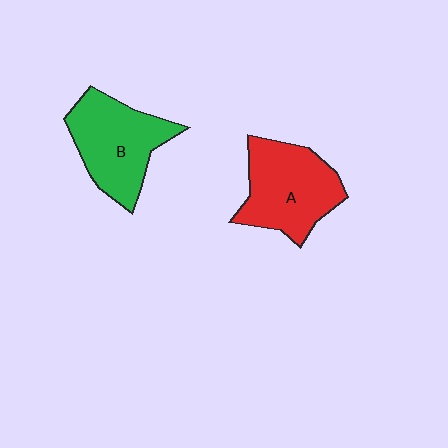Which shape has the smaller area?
Shape B (green).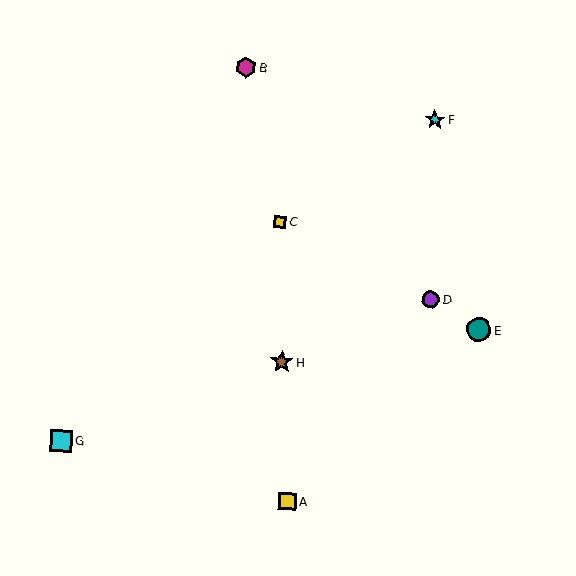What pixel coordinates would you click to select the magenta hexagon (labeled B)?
Click at (246, 67) to select the magenta hexagon B.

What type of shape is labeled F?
Shape F is a cyan star.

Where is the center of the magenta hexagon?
The center of the magenta hexagon is at (246, 67).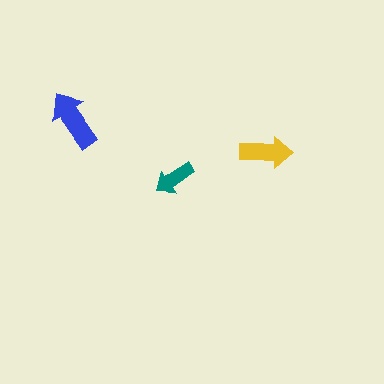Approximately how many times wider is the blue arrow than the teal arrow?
About 1.5 times wider.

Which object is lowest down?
The teal arrow is bottommost.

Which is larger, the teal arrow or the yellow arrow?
The yellow one.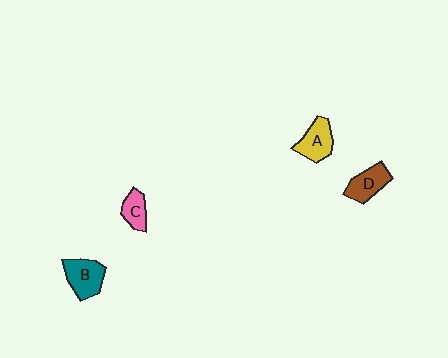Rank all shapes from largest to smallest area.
From largest to smallest: B (teal), A (yellow), D (brown), C (pink).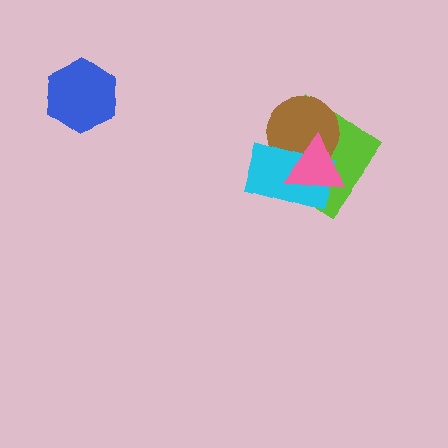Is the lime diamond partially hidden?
Yes, it is partially covered by another shape.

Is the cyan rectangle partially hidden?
Yes, it is partially covered by another shape.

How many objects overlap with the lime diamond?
3 objects overlap with the lime diamond.